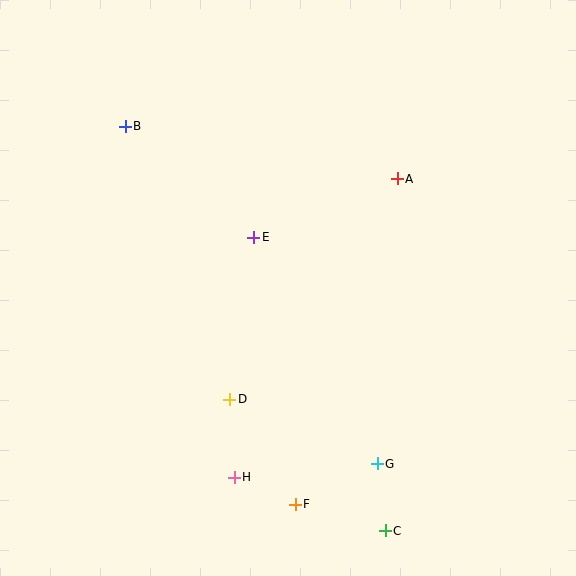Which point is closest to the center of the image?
Point E at (254, 237) is closest to the center.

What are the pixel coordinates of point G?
Point G is at (377, 464).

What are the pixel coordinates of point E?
Point E is at (254, 237).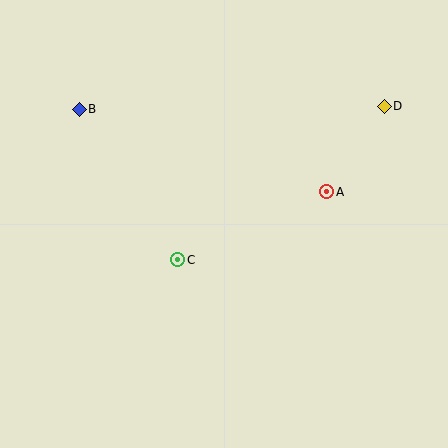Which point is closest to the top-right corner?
Point D is closest to the top-right corner.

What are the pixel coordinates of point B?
Point B is at (79, 109).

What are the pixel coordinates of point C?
Point C is at (178, 260).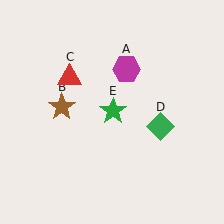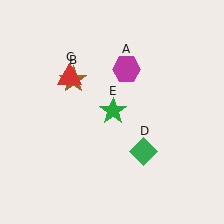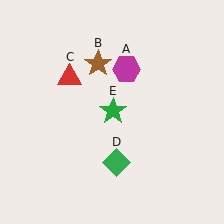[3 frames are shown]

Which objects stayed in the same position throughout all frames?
Magenta hexagon (object A) and red triangle (object C) and green star (object E) remained stationary.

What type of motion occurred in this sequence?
The brown star (object B), green diamond (object D) rotated clockwise around the center of the scene.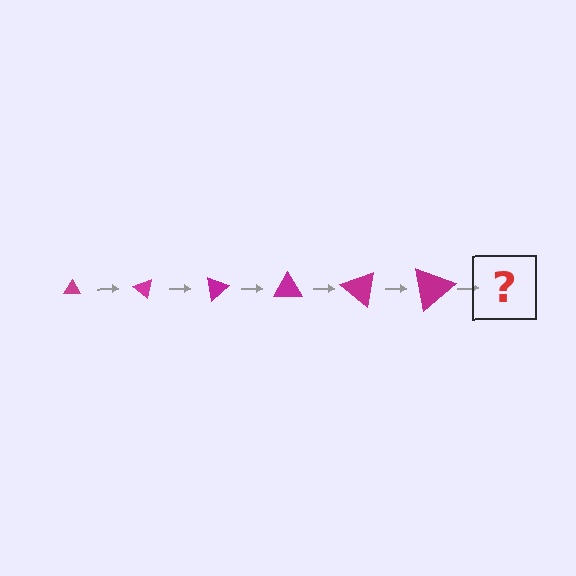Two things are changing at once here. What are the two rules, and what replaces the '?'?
The two rules are that the triangle grows larger each step and it rotates 40 degrees each step. The '?' should be a triangle, larger than the previous one and rotated 240 degrees from the start.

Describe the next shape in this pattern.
It should be a triangle, larger than the previous one and rotated 240 degrees from the start.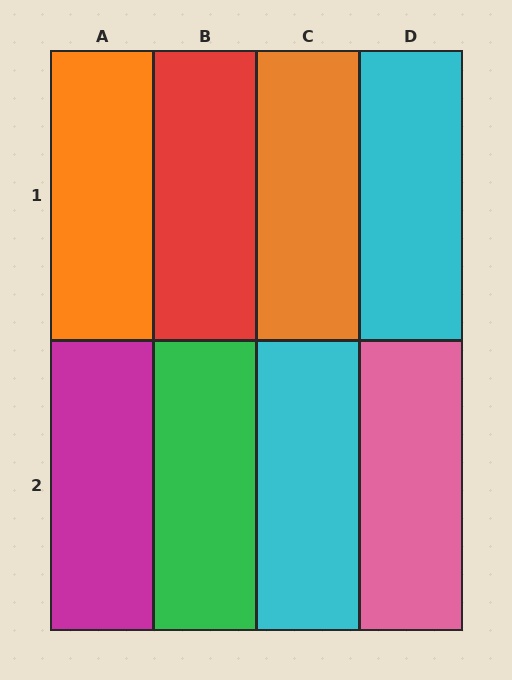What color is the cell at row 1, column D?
Cyan.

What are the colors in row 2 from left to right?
Magenta, green, cyan, pink.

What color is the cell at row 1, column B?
Red.